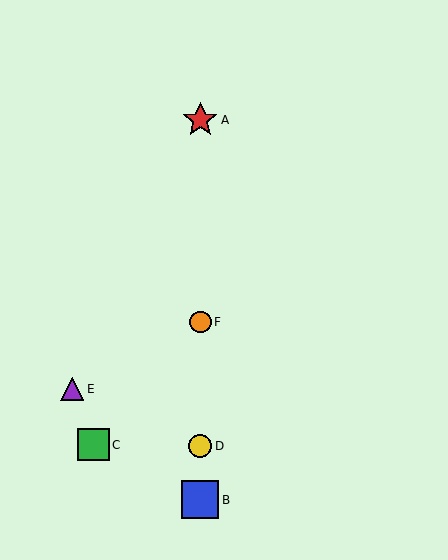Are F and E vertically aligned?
No, F is at x≈200 and E is at x≈72.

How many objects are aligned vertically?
4 objects (A, B, D, F) are aligned vertically.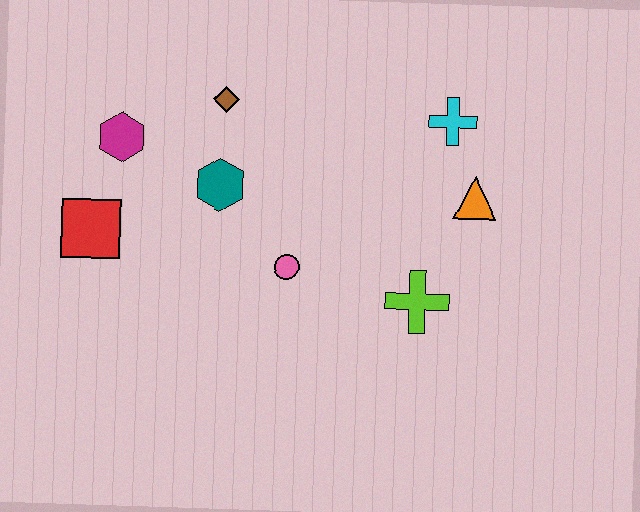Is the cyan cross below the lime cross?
No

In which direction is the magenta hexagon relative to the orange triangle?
The magenta hexagon is to the left of the orange triangle.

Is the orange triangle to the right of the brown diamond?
Yes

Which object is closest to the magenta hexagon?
The red square is closest to the magenta hexagon.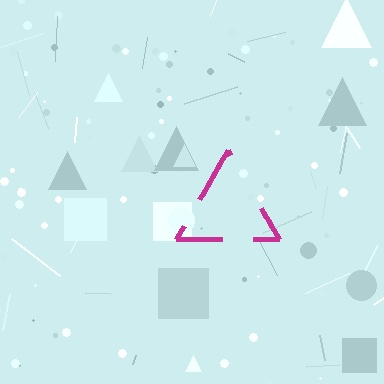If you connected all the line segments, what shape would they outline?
They would outline a triangle.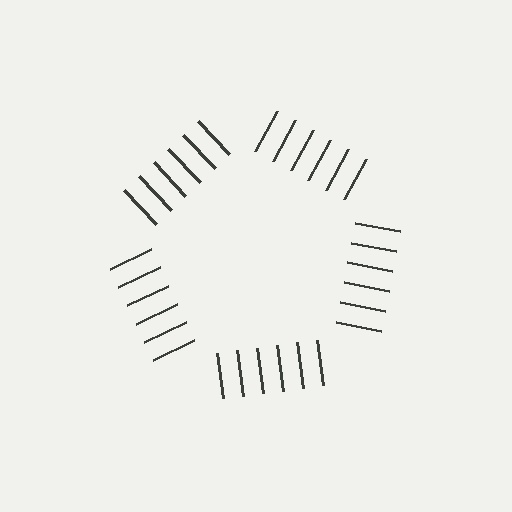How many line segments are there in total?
30 — 6 along each of the 5 edges.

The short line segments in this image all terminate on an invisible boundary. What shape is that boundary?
An illusory pentagon — the line segments terminate on its edges but no continuous stroke is drawn.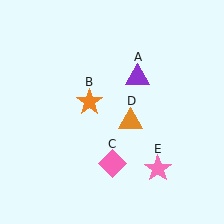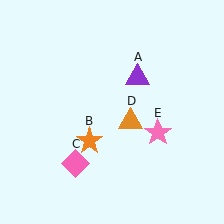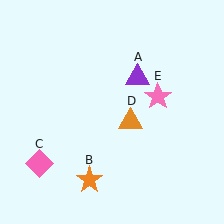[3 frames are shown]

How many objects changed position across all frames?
3 objects changed position: orange star (object B), pink diamond (object C), pink star (object E).